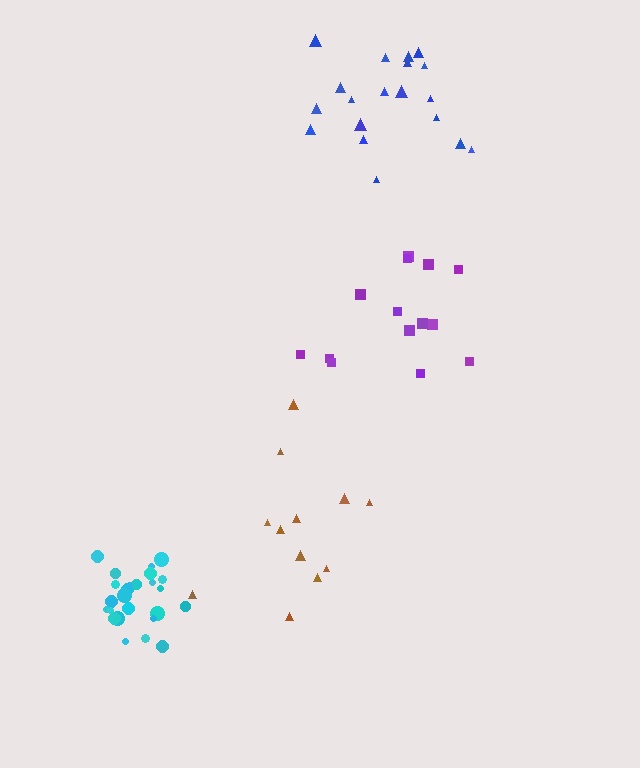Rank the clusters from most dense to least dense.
cyan, blue, brown, purple.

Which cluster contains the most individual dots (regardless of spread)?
Cyan (26).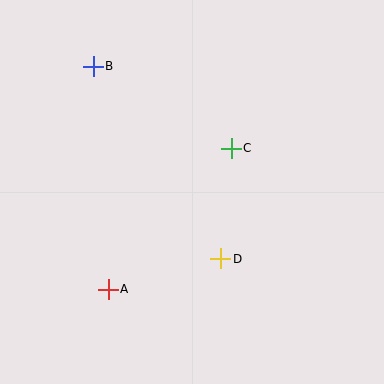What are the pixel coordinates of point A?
Point A is at (108, 289).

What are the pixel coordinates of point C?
Point C is at (231, 148).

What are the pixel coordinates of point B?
Point B is at (93, 66).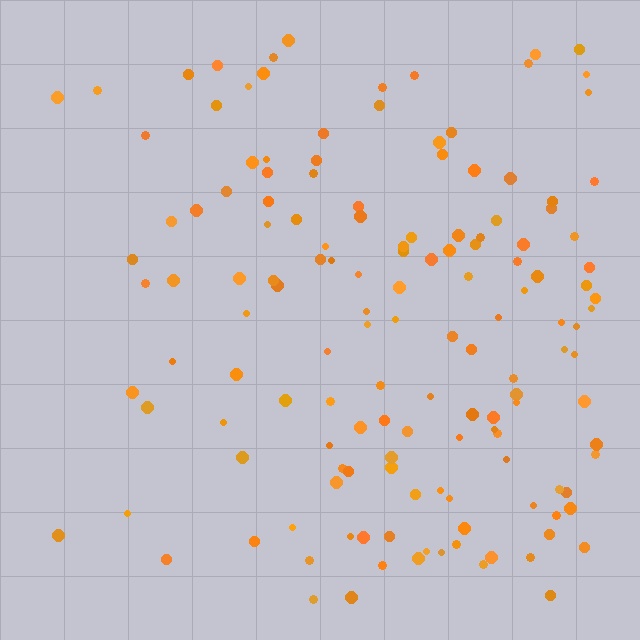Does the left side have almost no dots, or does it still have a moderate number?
Still a moderate number, just noticeably fewer than the right.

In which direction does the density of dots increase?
From left to right, with the right side densest.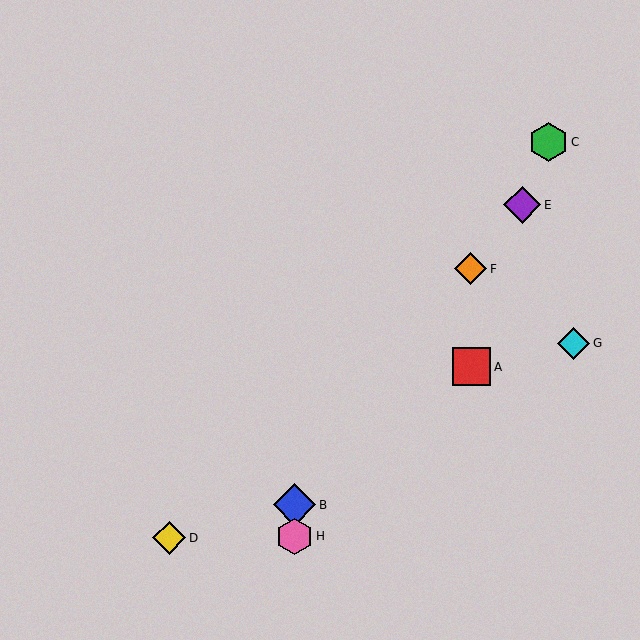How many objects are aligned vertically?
2 objects (B, H) are aligned vertically.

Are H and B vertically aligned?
Yes, both are at x≈294.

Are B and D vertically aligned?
No, B is at x≈294 and D is at x≈169.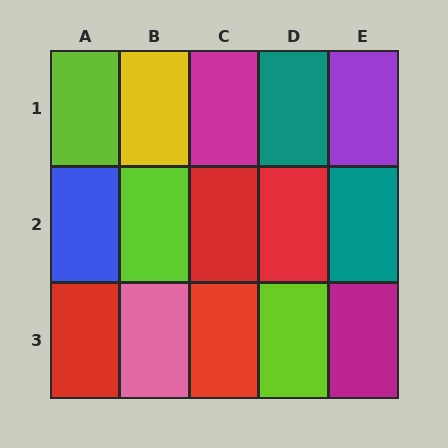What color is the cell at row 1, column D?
Teal.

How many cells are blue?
1 cell is blue.